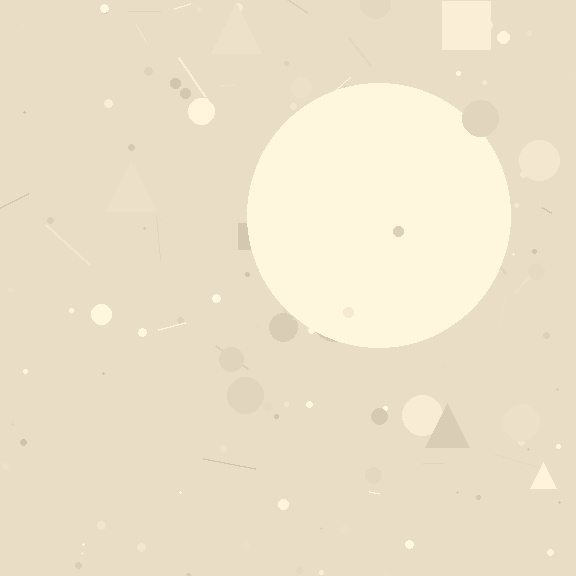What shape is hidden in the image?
A circle is hidden in the image.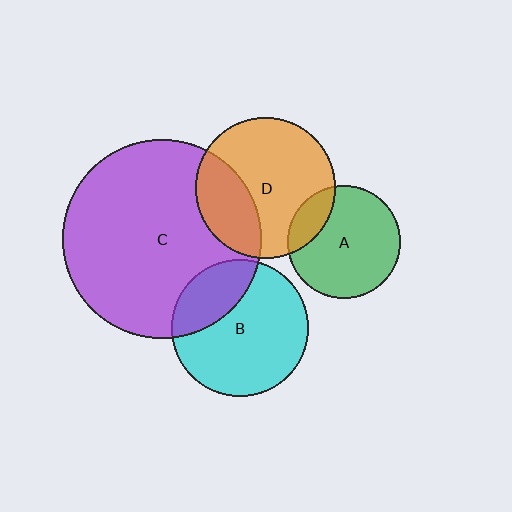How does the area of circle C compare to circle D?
Approximately 2.0 times.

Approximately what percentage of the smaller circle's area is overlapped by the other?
Approximately 20%.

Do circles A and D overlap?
Yes.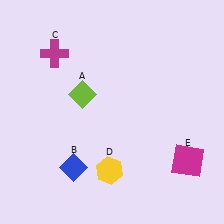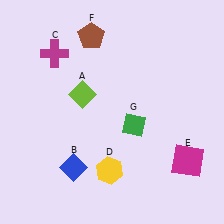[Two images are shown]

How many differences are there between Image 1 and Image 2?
There are 2 differences between the two images.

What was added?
A brown pentagon (F), a green diamond (G) were added in Image 2.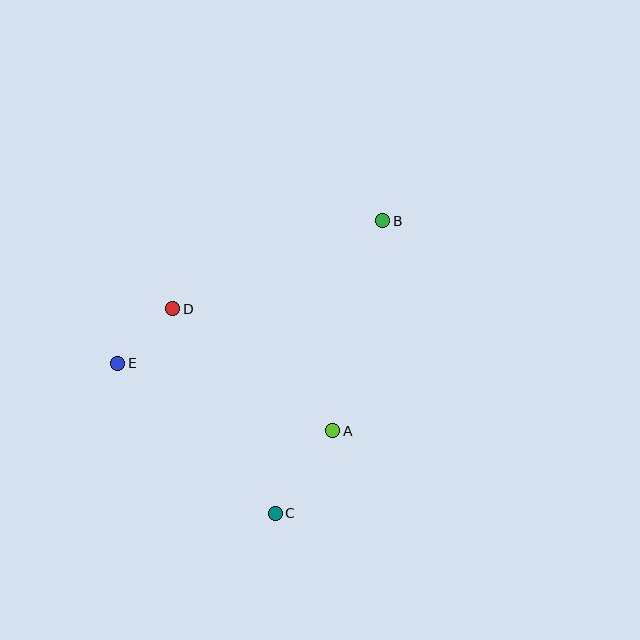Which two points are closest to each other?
Points D and E are closest to each other.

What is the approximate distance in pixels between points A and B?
The distance between A and B is approximately 216 pixels.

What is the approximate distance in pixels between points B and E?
The distance between B and E is approximately 301 pixels.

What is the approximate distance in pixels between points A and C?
The distance between A and C is approximately 100 pixels.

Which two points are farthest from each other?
Points B and C are farthest from each other.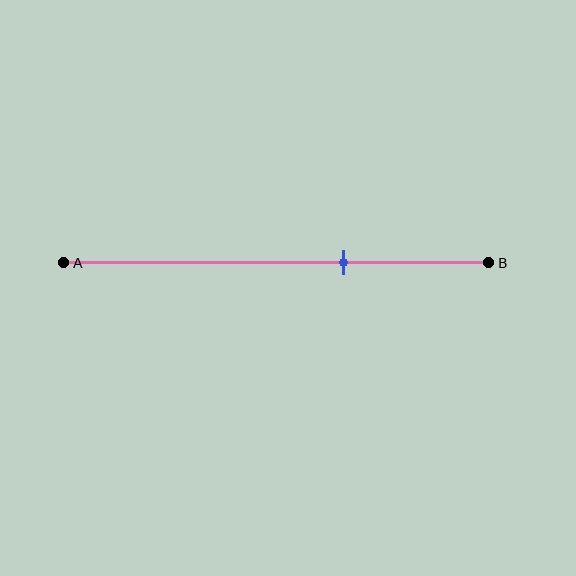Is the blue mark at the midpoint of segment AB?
No, the mark is at about 65% from A, not at the 50% midpoint.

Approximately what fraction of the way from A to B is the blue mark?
The blue mark is approximately 65% of the way from A to B.